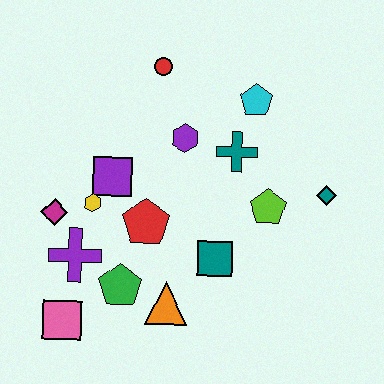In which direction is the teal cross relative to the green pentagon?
The teal cross is above the green pentagon.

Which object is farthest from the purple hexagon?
The pink square is farthest from the purple hexagon.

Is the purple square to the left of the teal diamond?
Yes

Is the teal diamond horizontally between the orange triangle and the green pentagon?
No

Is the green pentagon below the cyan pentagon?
Yes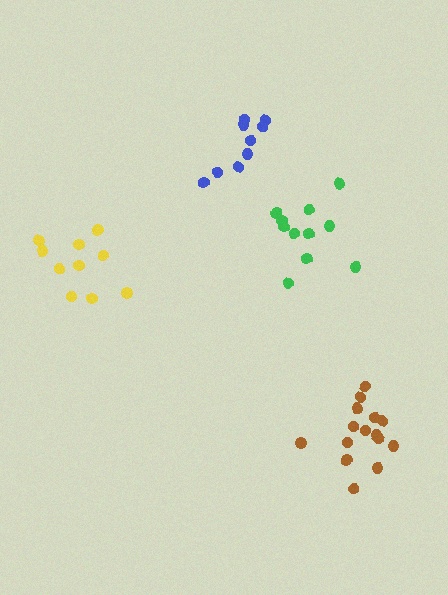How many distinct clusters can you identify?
There are 4 distinct clusters.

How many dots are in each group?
Group 1: 9 dots, Group 2: 15 dots, Group 3: 11 dots, Group 4: 10 dots (45 total).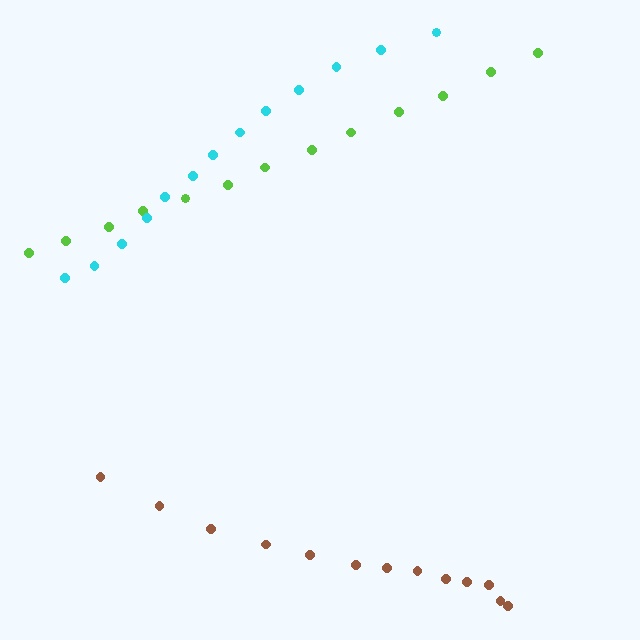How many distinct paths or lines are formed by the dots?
There are 3 distinct paths.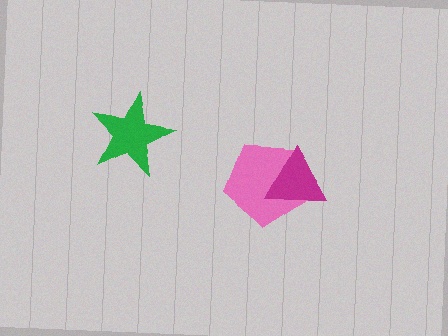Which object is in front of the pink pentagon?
The magenta triangle is in front of the pink pentagon.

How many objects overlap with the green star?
0 objects overlap with the green star.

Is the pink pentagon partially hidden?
Yes, it is partially covered by another shape.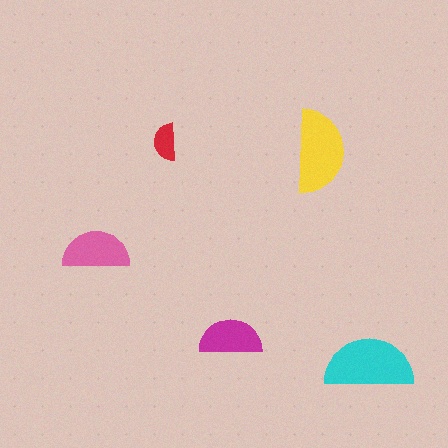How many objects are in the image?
There are 5 objects in the image.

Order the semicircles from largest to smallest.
the cyan one, the yellow one, the pink one, the magenta one, the red one.